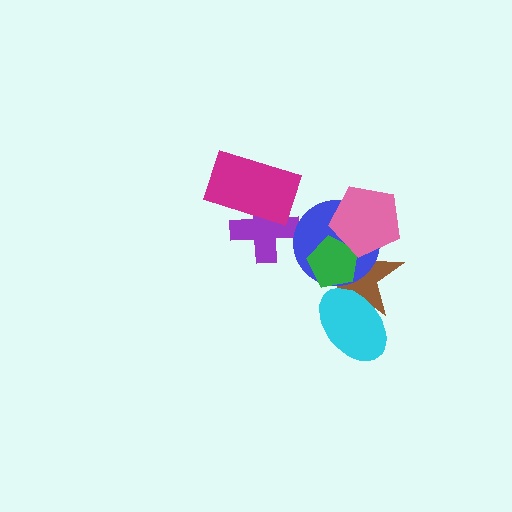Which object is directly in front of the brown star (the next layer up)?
The blue circle is directly in front of the brown star.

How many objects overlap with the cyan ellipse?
1 object overlaps with the cyan ellipse.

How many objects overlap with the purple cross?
1 object overlaps with the purple cross.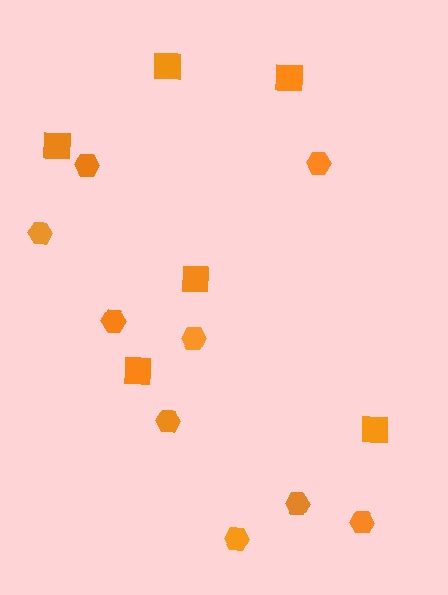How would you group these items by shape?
There are 2 groups: one group of squares (6) and one group of hexagons (9).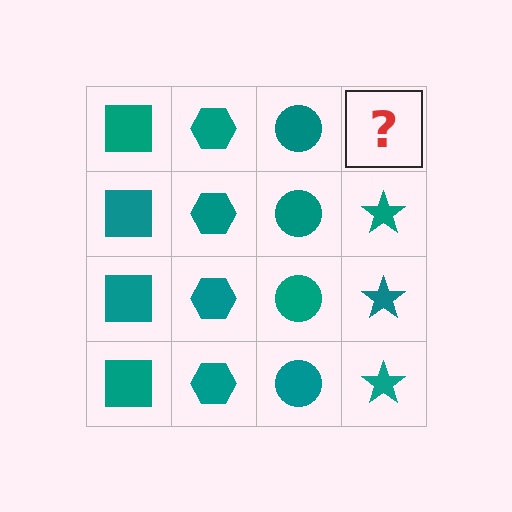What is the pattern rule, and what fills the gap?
The rule is that each column has a consistent shape. The gap should be filled with a teal star.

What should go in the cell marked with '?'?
The missing cell should contain a teal star.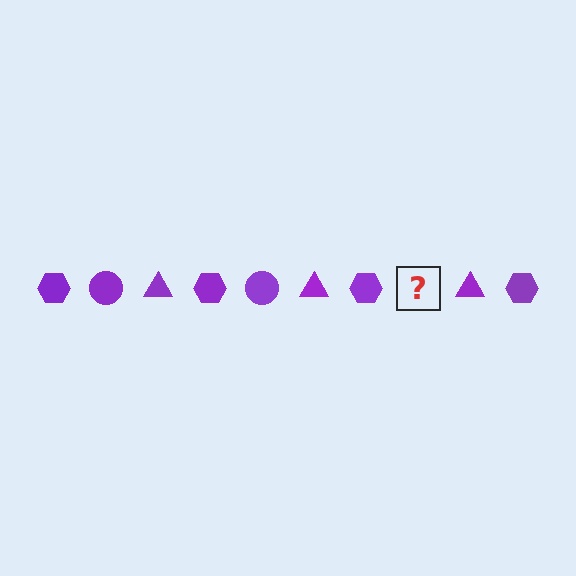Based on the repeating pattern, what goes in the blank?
The blank should be a purple circle.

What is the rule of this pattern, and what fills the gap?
The rule is that the pattern cycles through hexagon, circle, triangle shapes in purple. The gap should be filled with a purple circle.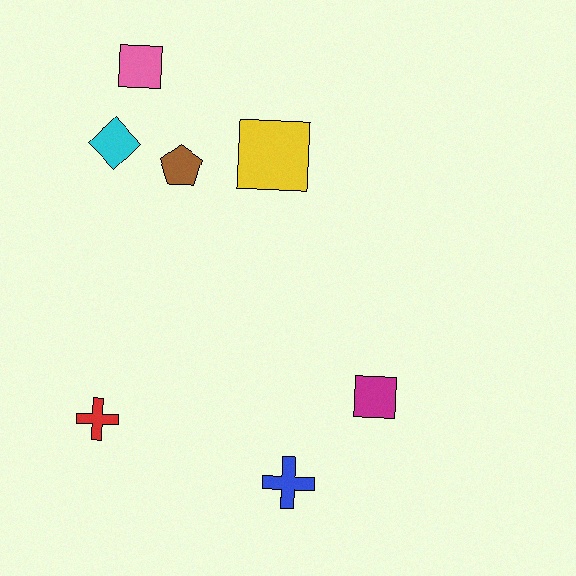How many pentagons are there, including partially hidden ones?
There is 1 pentagon.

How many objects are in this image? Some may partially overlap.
There are 7 objects.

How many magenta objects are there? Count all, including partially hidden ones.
There is 1 magenta object.